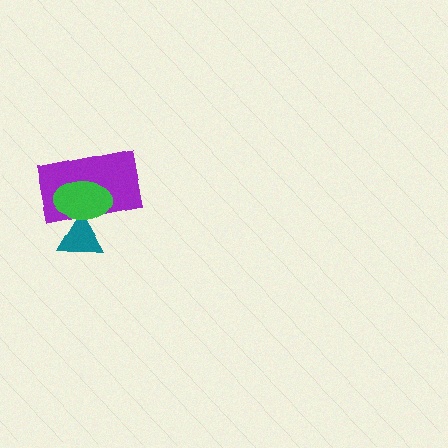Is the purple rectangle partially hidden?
Yes, it is partially covered by another shape.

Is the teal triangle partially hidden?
Yes, it is partially covered by another shape.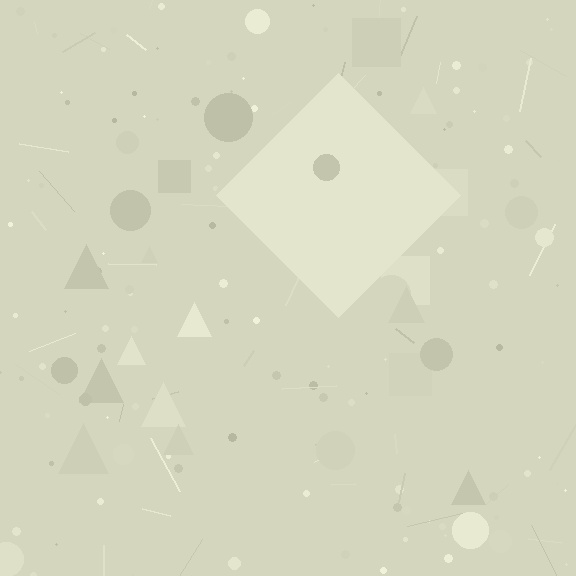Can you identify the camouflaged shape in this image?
The camouflaged shape is a diamond.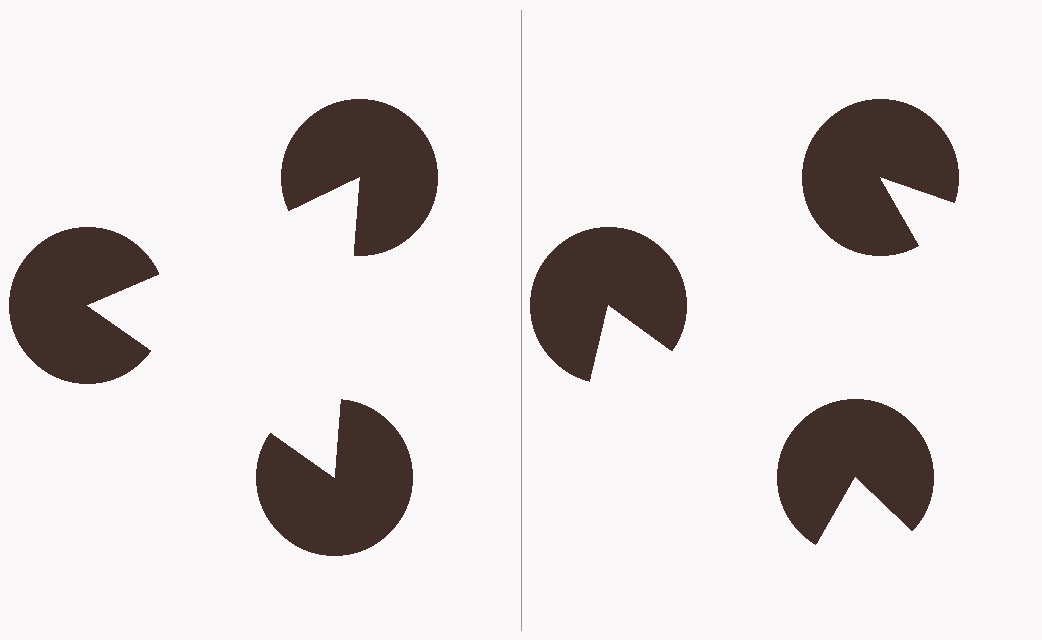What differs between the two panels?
The pac-man discs are positioned identically on both sides; only the wedge orientations differ. On the left they align to a triangle; on the right they are misaligned.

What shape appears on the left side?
An illusory triangle.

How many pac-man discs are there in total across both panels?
6 — 3 on each side.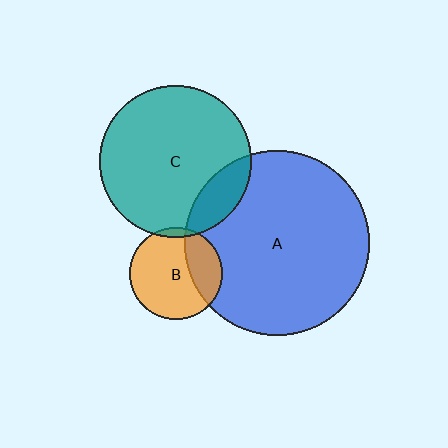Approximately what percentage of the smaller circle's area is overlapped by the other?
Approximately 5%.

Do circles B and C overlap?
Yes.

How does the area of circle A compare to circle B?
Approximately 4.0 times.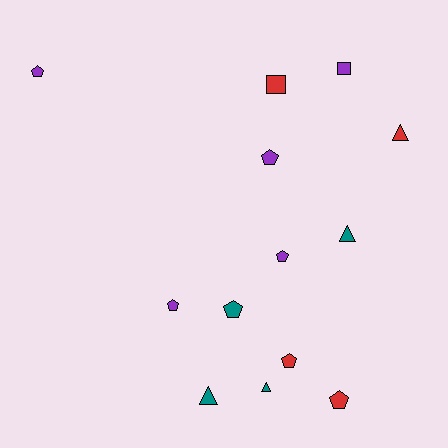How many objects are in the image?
There are 13 objects.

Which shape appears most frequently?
Pentagon, with 7 objects.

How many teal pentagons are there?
There is 1 teal pentagon.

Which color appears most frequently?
Purple, with 5 objects.